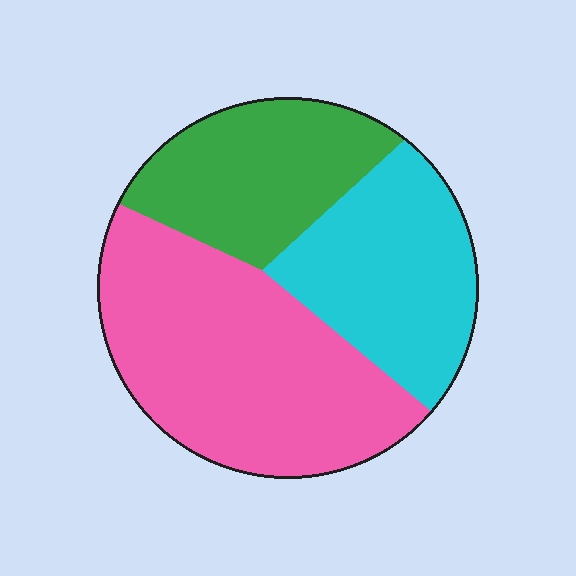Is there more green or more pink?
Pink.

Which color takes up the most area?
Pink, at roughly 45%.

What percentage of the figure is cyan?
Cyan takes up about one quarter (1/4) of the figure.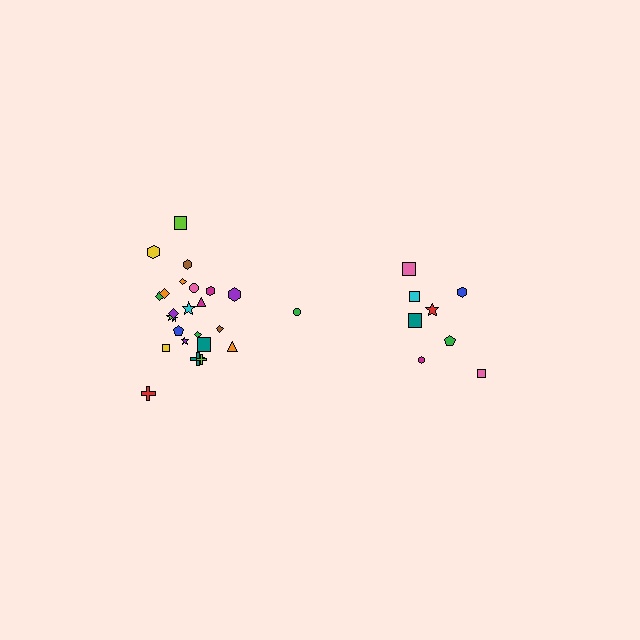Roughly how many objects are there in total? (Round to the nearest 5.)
Roughly 35 objects in total.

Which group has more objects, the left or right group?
The left group.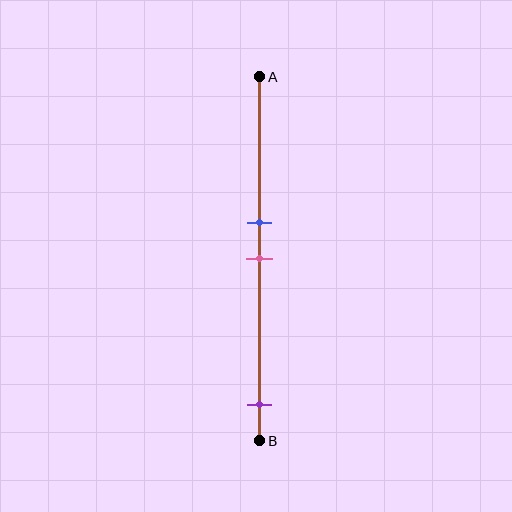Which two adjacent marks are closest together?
The blue and pink marks are the closest adjacent pair.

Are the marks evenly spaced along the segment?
No, the marks are not evenly spaced.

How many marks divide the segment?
There are 3 marks dividing the segment.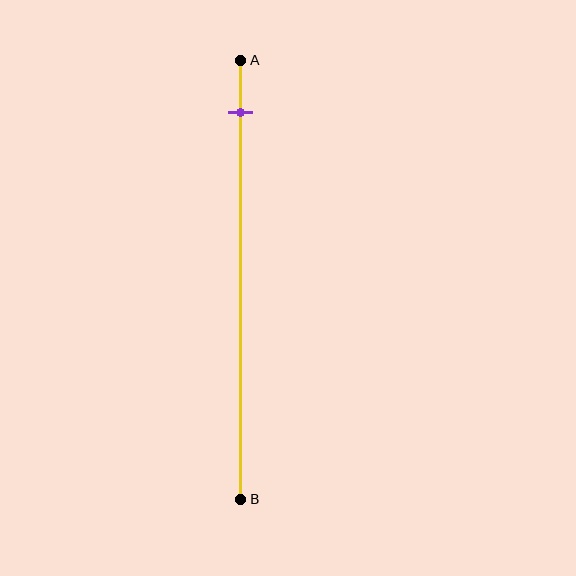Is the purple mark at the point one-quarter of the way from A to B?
No, the mark is at about 10% from A, not at the 25% one-quarter point.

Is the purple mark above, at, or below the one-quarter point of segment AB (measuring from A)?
The purple mark is above the one-quarter point of segment AB.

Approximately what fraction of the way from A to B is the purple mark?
The purple mark is approximately 10% of the way from A to B.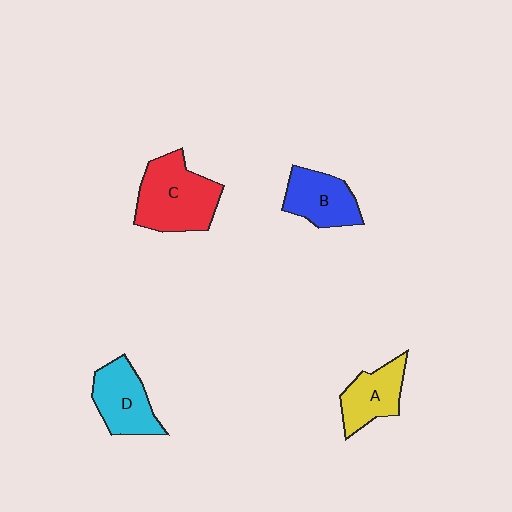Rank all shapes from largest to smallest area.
From largest to smallest: C (red), D (cyan), B (blue), A (yellow).